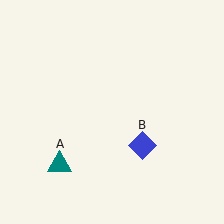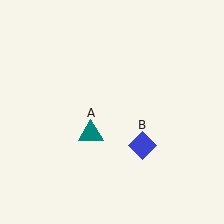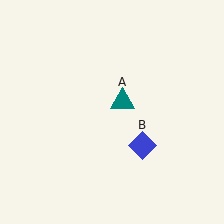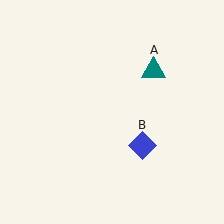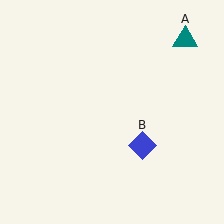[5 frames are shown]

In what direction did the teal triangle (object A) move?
The teal triangle (object A) moved up and to the right.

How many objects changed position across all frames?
1 object changed position: teal triangle (object A).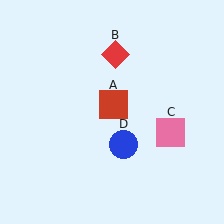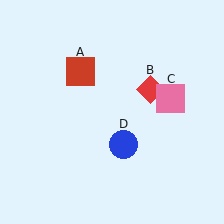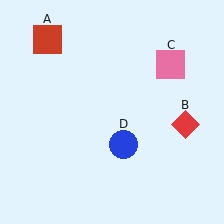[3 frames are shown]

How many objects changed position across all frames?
3 objects changed position: red square (object A), red diamond (object B), pink square (object C).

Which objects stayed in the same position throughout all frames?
Blue circle (object D) remained stationary.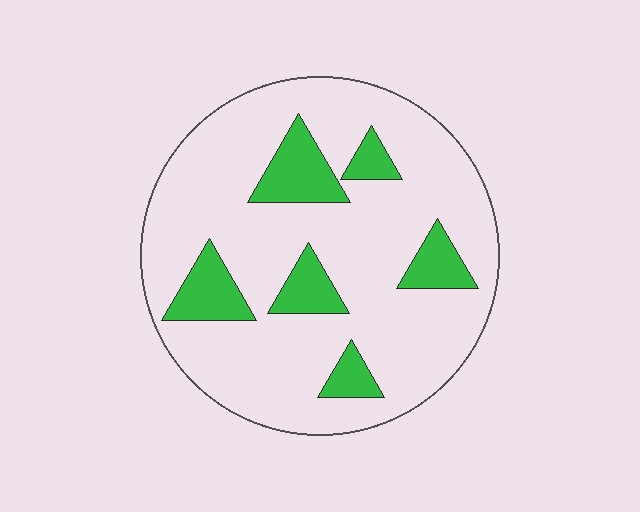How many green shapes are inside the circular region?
6.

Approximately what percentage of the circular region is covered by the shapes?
Approximately 20%.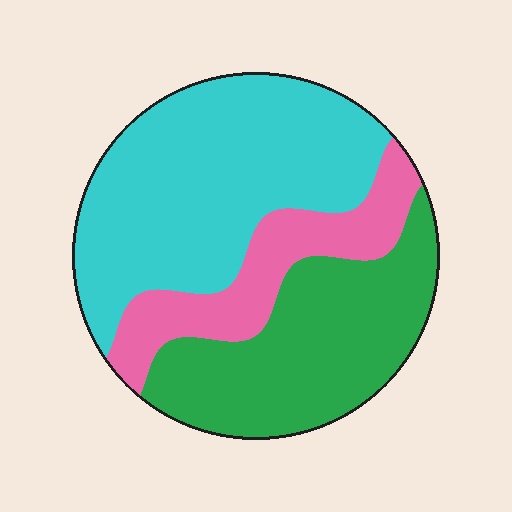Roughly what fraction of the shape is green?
Green covers 34% of the shape.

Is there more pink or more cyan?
Cyan.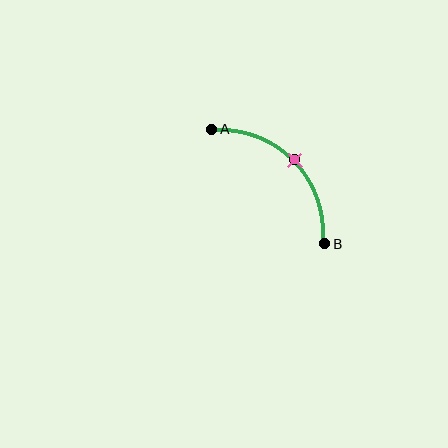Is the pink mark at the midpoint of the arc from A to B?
Yes. The pink mark lies on the arc at equal arc-length from both A and B — it is the arc midpoint.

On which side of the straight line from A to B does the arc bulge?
The arc bulges above and to the right of the straight line connecting A and B.